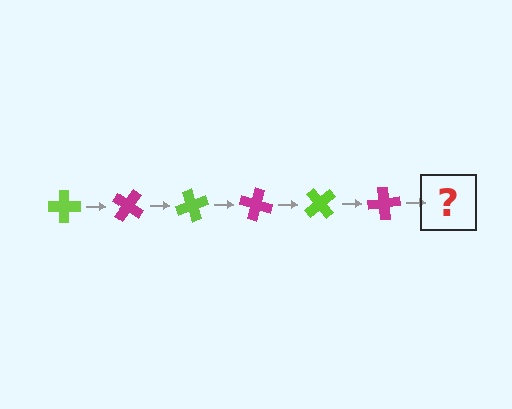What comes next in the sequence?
The next element should be a lime cross, rotated 210 degrees from the start.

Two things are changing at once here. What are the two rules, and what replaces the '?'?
The two rules are that it rotates 35 degrees each step and the color cycles through lime and magenta. The '?' should be a lime cross, rotated 210 degrees from the start.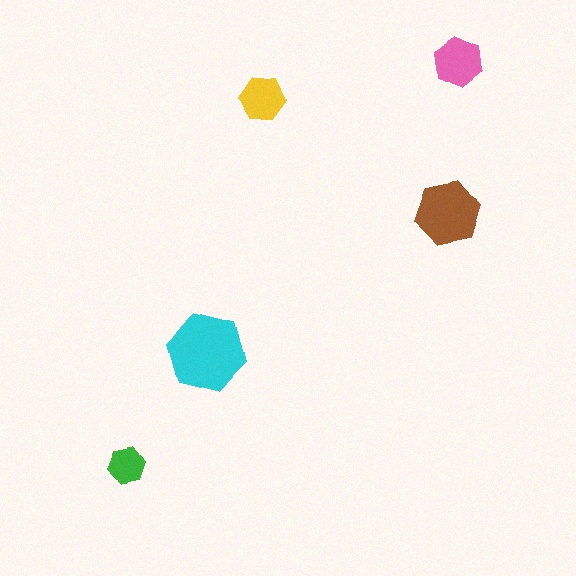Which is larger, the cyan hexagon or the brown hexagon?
The cyan one.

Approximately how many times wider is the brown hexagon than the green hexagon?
About 1.5 times wider.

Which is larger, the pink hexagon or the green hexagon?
The pink one.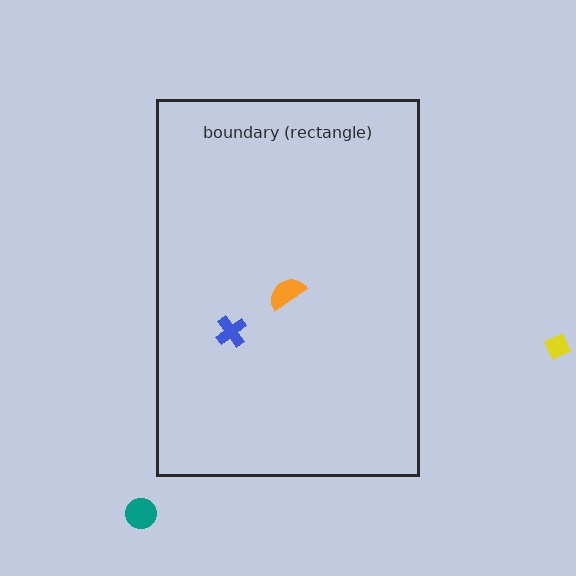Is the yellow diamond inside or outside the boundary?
Outside.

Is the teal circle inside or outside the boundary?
Outside.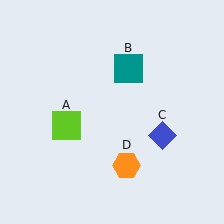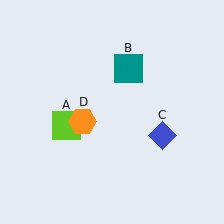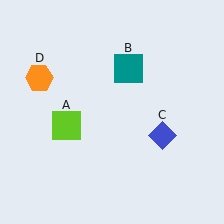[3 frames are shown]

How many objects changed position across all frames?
1 object changed position: orange hexagon (object D).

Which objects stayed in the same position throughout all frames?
Lime square (object A) and teal square (object B) and blue diamond (object C) remained stationary.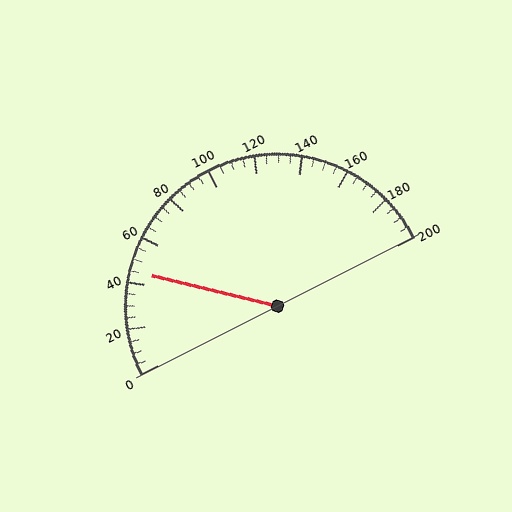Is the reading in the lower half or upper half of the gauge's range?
The reading is in the lower half of the range (0 to 200).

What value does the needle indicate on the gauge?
The needle indicates approximately 45.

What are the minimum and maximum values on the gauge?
The gauge ranges from 0 to 200.